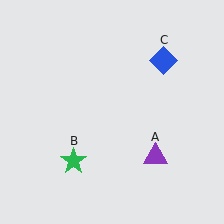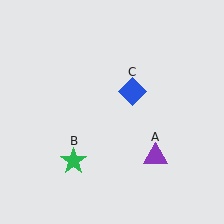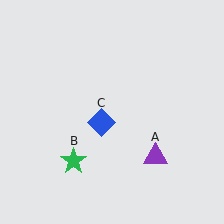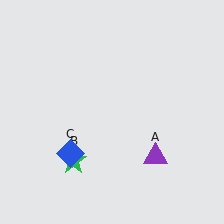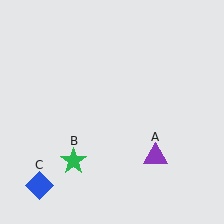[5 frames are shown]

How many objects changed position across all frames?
1 object changed position: blue diamond (object C).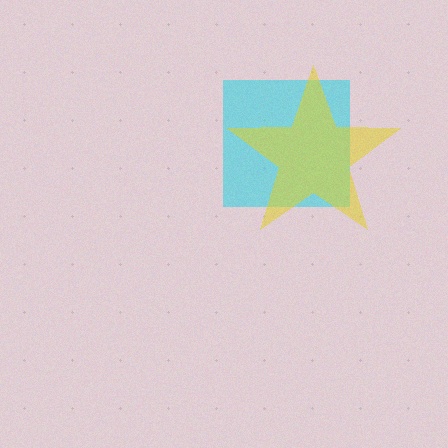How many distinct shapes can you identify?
There are 2 distinct shapes: a cyan square, a yellow star.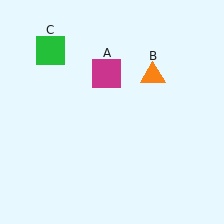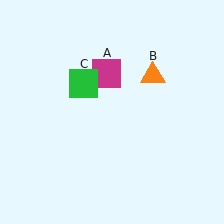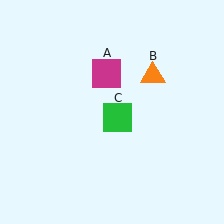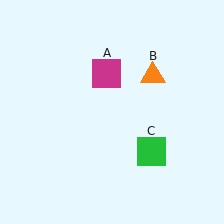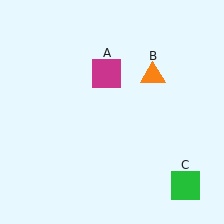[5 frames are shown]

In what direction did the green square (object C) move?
The green square (object C) moved down and to the right.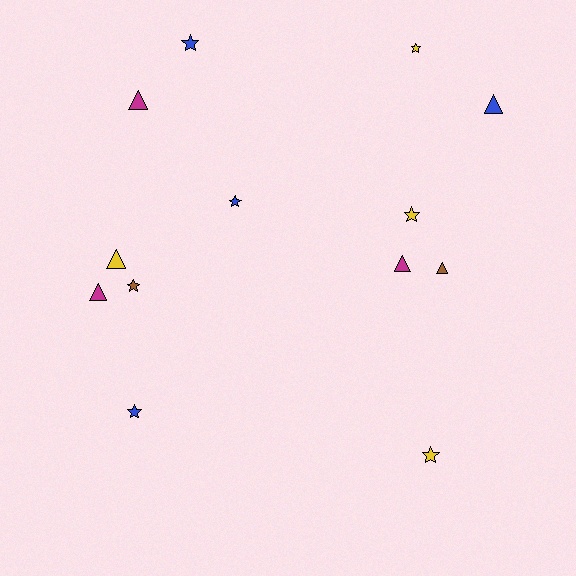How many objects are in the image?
There are 13 objects.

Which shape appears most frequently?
Star, with 7 objects.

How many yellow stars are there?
There are 3 yellow stars.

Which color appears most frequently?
Blue, with 4 objects.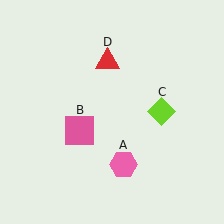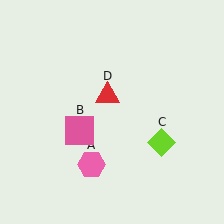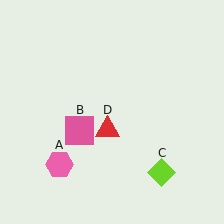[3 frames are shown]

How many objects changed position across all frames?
3 objects changed position: pink hexagon (object A), lime diamond (object C), red triangle (object D).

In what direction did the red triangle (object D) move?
The red triangle (object D) moved down.